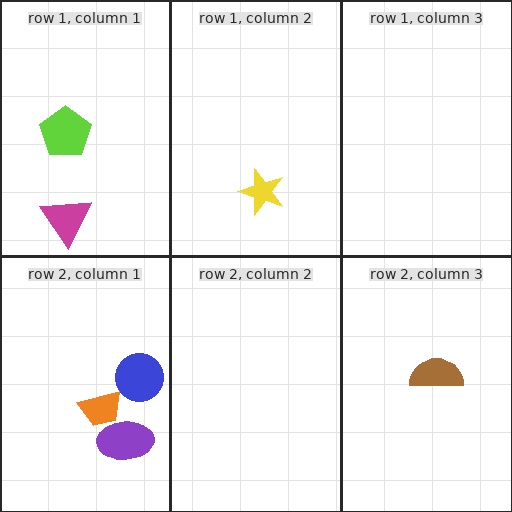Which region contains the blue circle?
The row 2, column 1 region.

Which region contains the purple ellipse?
The row 2, column 1 region.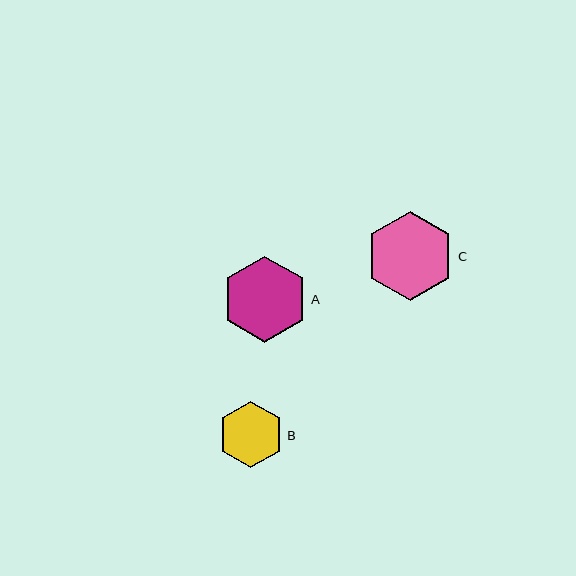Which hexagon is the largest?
Hexagon C is the largest with a size of approximately 89 pixels.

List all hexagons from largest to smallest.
From largest to smallest: C, A, B.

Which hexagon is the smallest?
Hexagon B is the smallest with a size of approximately 66 pixels.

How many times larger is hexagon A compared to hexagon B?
Hexagon A is approximately 1.3 times the size of hexagon B.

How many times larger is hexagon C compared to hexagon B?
Hexagon C is approximately 1.3 times the size of hexagon B.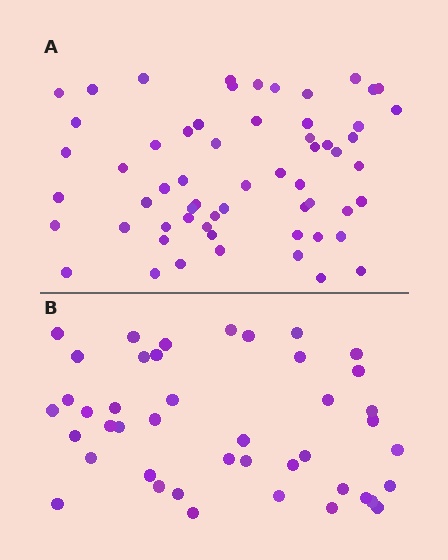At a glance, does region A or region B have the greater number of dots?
Region A (the top region) has more dots.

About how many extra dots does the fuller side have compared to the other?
Region A has approximately 15 more dots than region B.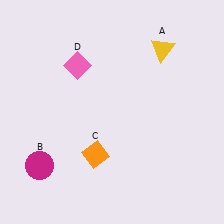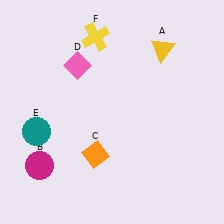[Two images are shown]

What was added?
A teal circle (E), a yellow cross (F) were added in Image 2.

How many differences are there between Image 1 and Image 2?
There are 2 differences between the two images.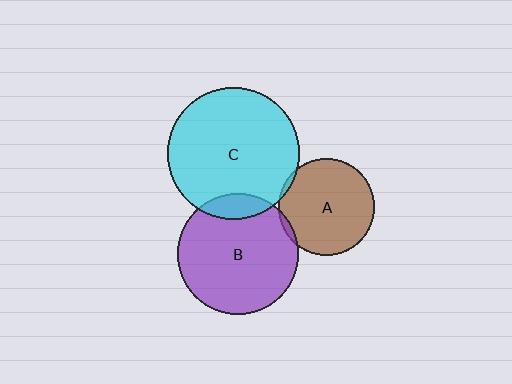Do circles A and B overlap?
Yes.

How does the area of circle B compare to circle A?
Approximately 1.6 times.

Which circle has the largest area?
Circle C (cyan).